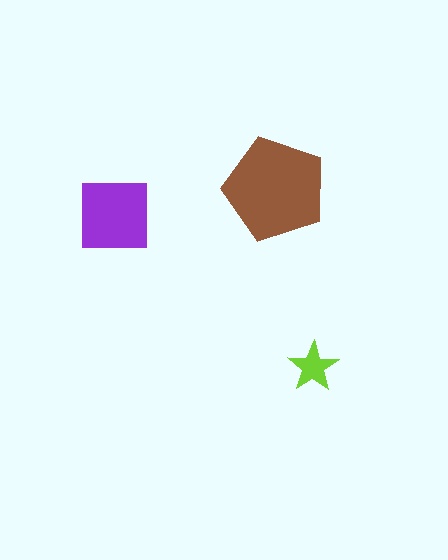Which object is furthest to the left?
The purple square is leftmost.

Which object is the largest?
The brown pentagon.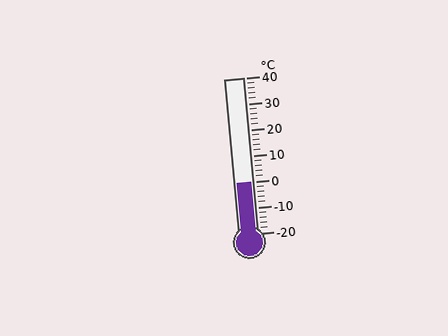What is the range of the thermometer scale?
The thermometer scale ranges from -20°C to 40°C.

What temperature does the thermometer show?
The thermometer shows approximately 0°C.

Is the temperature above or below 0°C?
The temperature is at 0°C.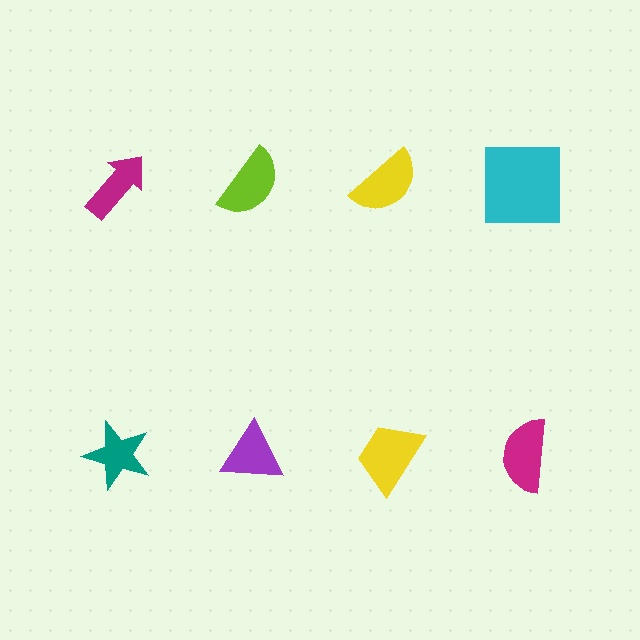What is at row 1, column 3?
A yellow semicircle.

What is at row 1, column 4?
A cyan square.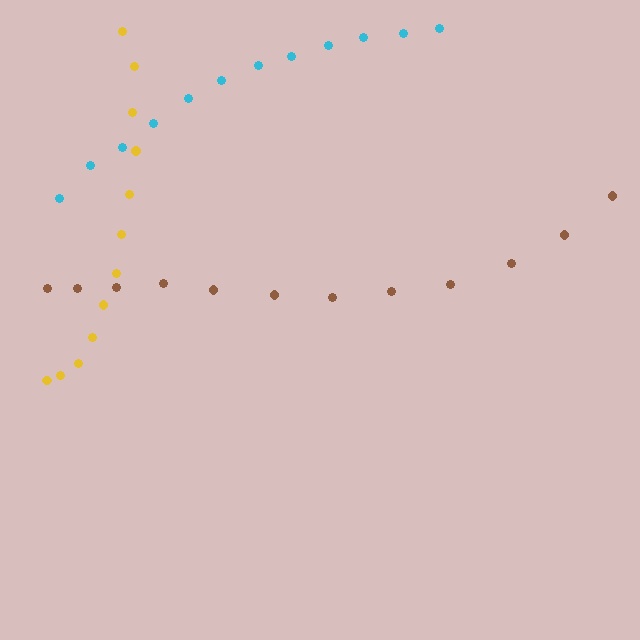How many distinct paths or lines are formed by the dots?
There are 3 distinct paths.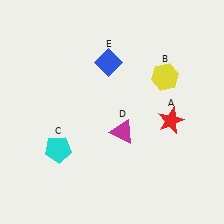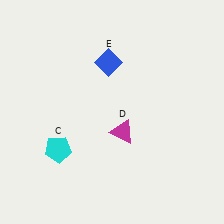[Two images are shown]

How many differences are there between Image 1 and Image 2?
There are 2 differences between the two images.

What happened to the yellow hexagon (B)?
The yellow hexagon (B) was removed in Image 2. It was in the top-right area of Image 1.